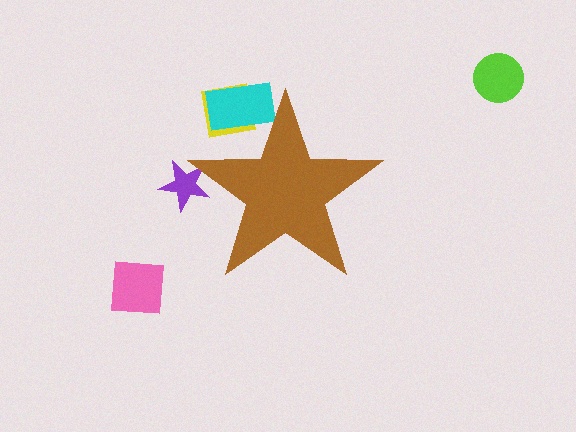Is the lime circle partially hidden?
No, the lime circle is fully visible.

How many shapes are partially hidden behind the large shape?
3 shapes are partially hidden.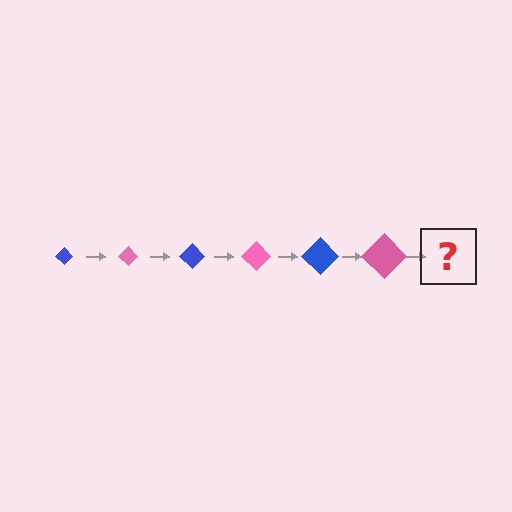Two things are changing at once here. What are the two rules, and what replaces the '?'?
The two rules are that the diamond grows larger each step and the color cycles through blue and pink. The '?' should be a blue diamond, larger than the previous one.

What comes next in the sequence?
The next element should be a blue diamond, larger than the previous one.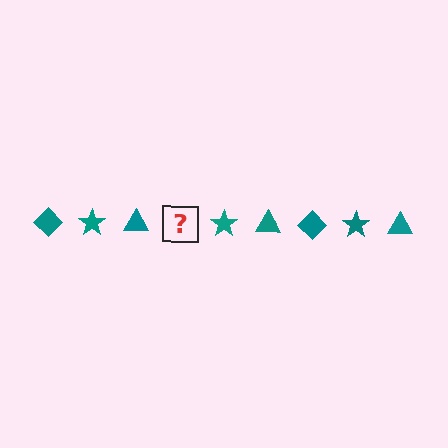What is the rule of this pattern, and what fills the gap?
The rule is that the pattern cycles through diamond, star, triangle shapes in teal. The gap should be filled with a teal diamond.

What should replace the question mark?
The question mark should be replaced with a teal diamond.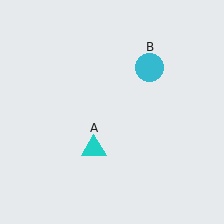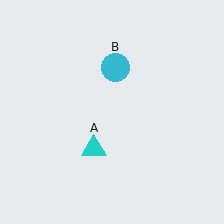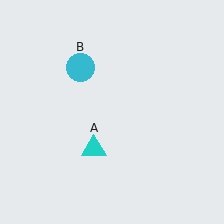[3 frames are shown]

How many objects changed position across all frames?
1 object changed position: cyan circle (object B).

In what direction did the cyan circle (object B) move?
The cyan circle (object B) moved left.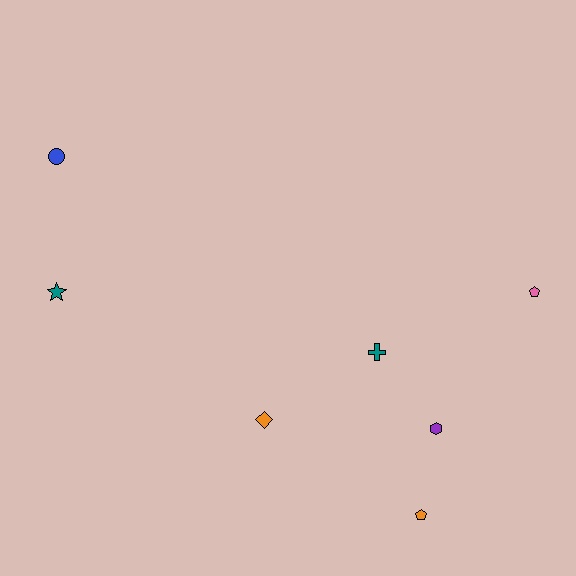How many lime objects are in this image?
There are no lime objects.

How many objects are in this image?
There are 7 objects.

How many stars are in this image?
There is 1 star.